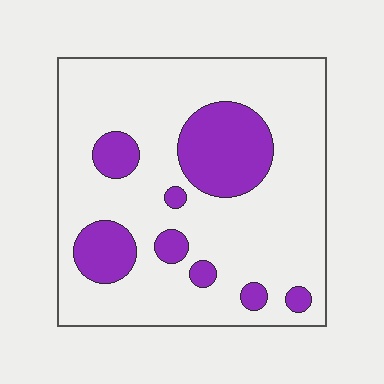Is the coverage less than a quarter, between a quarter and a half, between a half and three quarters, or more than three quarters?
Less than a quarter.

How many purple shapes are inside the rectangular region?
8.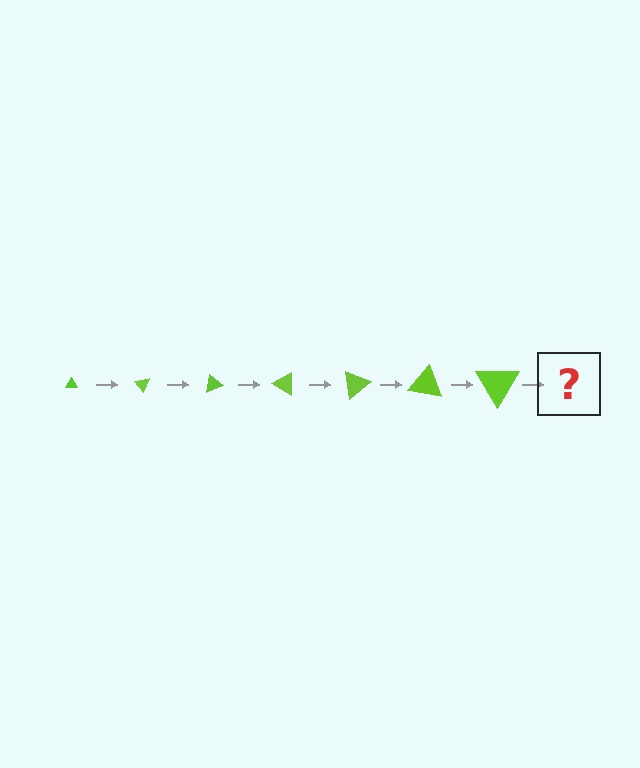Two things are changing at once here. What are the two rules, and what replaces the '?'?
The two rules are that the triangle grows larger each step and it rotates 50 degrees each step. The '?' should be a triangle, larger than the previous one and rotated 350 degrees from the start.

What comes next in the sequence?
The next element should be a triangle, larger than the previous one and rotated 350 degrees from the start.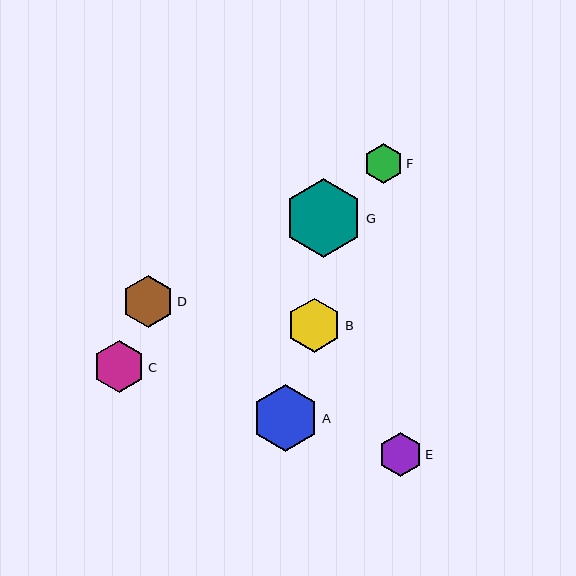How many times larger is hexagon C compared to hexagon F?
Hexagon C is approximately 1.3 times the size of hexagon F.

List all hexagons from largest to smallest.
From largest to smallest: G, A, B, C, D, E, F.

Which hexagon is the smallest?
Hexagon F is the smallest with a size of approximately 40 pixels.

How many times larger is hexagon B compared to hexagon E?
Hexagon B is approximately 1.2 times the size of hexagon E.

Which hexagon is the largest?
Hexagon G is the largest with a size of approximately 79 pixels.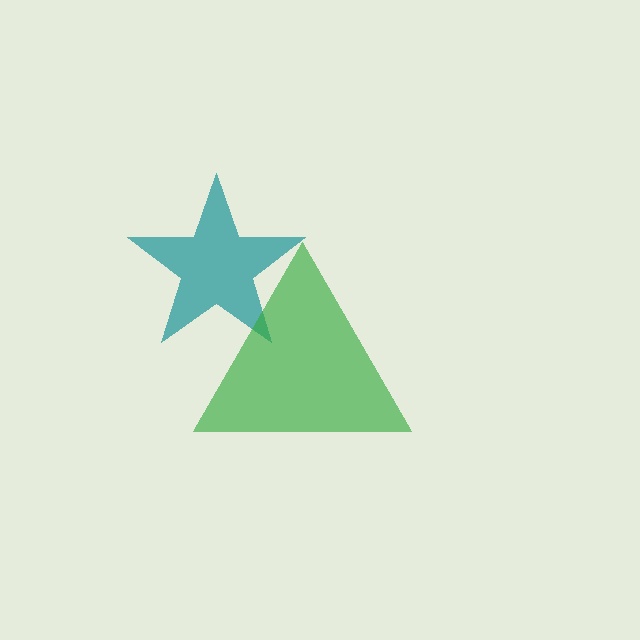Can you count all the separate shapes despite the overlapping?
Yes, there are 2 separate shapes.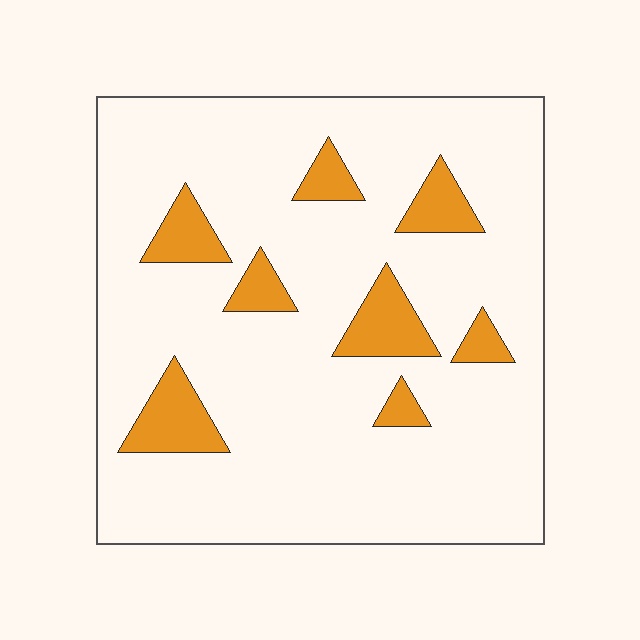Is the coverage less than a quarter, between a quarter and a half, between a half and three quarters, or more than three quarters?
Less than a quarter.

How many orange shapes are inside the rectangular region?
8.